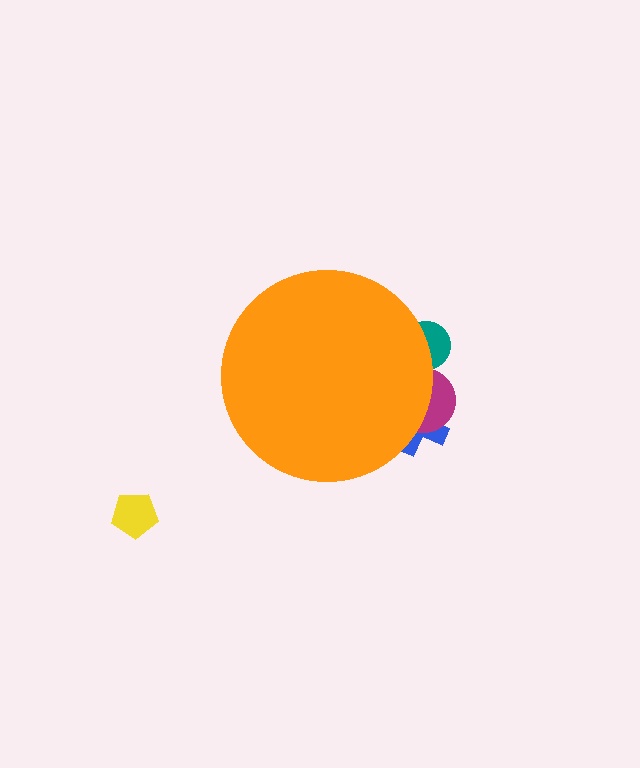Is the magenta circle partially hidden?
Yes, the magenta circle is partially hidden behind the orange circle.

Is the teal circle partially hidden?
Yes, the teal circle is partially hidden behind the orange circle.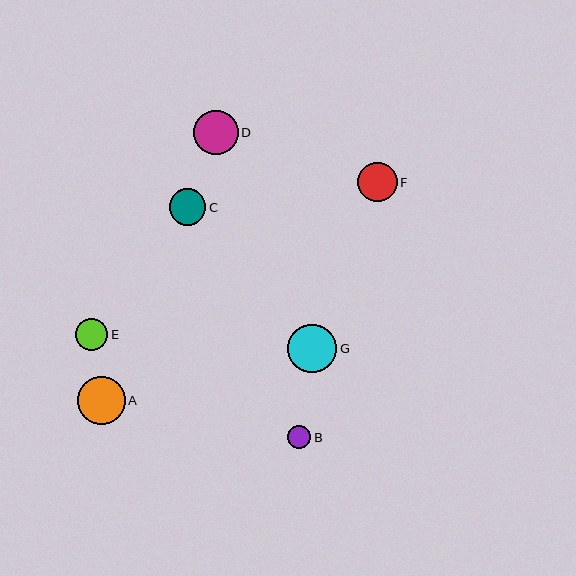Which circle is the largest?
Circle G is the largest with a size of approximately 49 pixels.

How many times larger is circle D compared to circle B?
Circle D is approximately 1.9 times the size of circle B.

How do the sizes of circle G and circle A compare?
Circle G and circle A are approximately the same size.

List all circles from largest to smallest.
From largest to smallest: G, A, D, F, C, E, B.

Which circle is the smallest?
Circle B is the smallest with a size of approximately 23 pixels.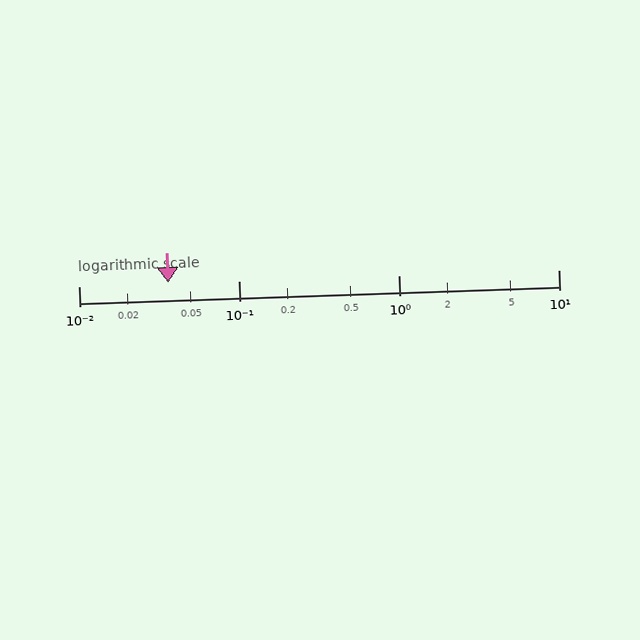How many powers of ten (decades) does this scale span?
The scale spans 3 decades, from 0.01 to 10.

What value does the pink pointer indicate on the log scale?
The pointer indicates approximately 0.036.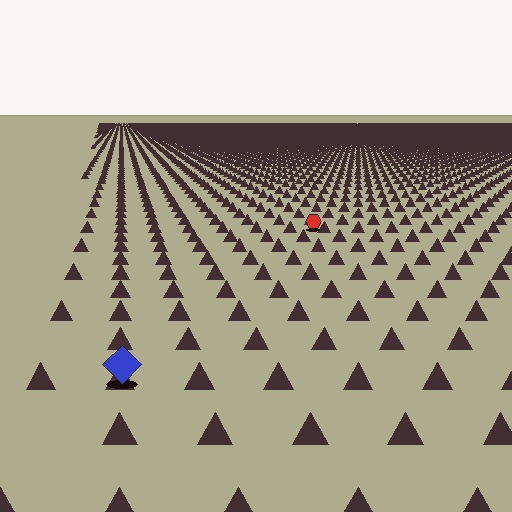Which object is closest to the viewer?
The blue diamond is closest. The texture marks near it are larger and more spread out.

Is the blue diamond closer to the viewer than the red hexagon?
Yes. The blue diamond is closer — you can tell from the texture gradient: the ground texture is coarser near it.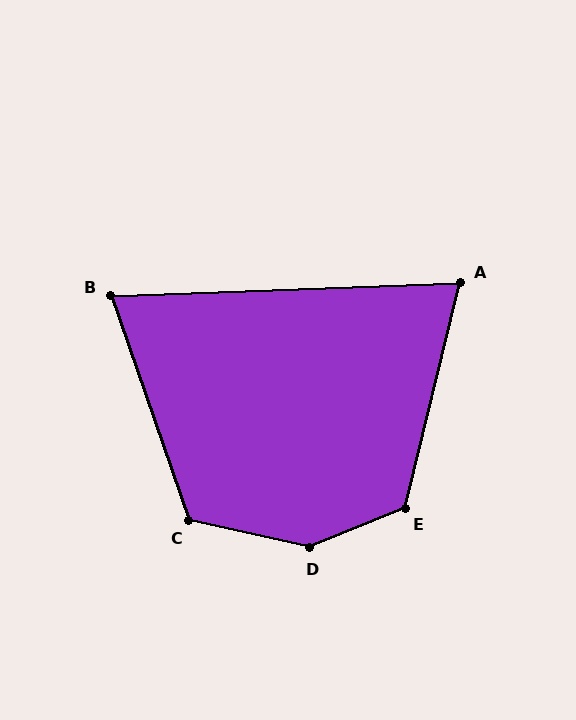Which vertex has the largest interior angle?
D, at approximately 145 degrees.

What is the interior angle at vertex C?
Approximately 122 degrees (obtuse).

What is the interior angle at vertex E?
Approximately 126 degrees (obtuse).